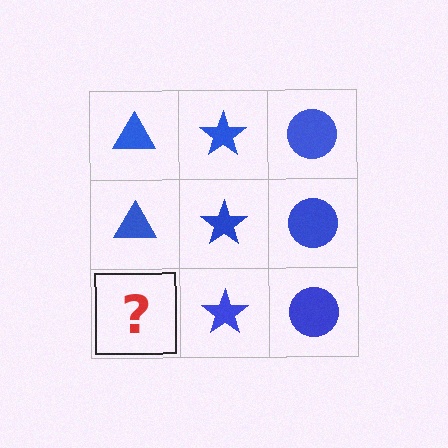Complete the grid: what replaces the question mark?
The question mark should be replaced with a blue triangle.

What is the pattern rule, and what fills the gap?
The rule is that each column has a consistent shape. The gap should be filled with a blue triangle.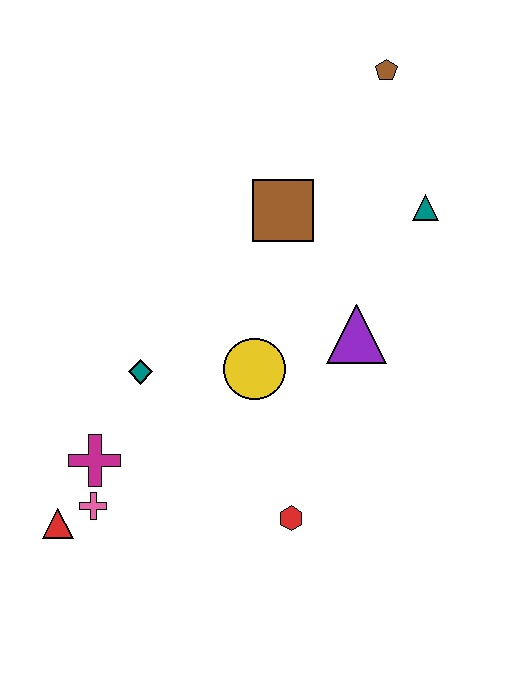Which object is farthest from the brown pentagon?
The red triangle is farthest from the brown pentagon.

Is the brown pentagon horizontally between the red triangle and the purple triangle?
No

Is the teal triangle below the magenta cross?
No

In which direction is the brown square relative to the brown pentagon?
The brown square is below the brown pentagon.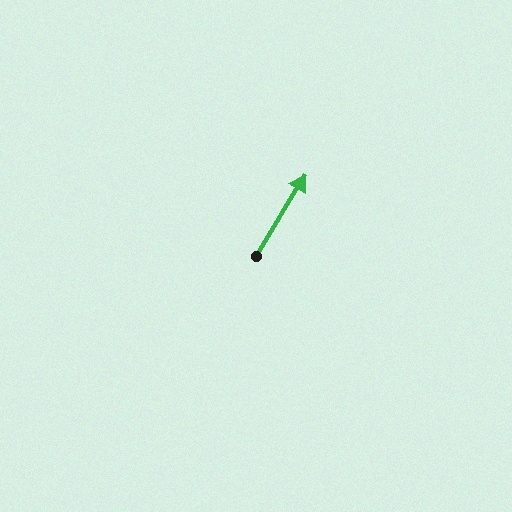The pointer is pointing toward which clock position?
Roughly 1 o'clock.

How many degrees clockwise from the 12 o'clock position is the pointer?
Approximately 31 degrees.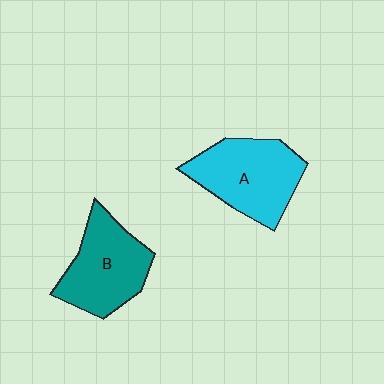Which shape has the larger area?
Shape A (cyan).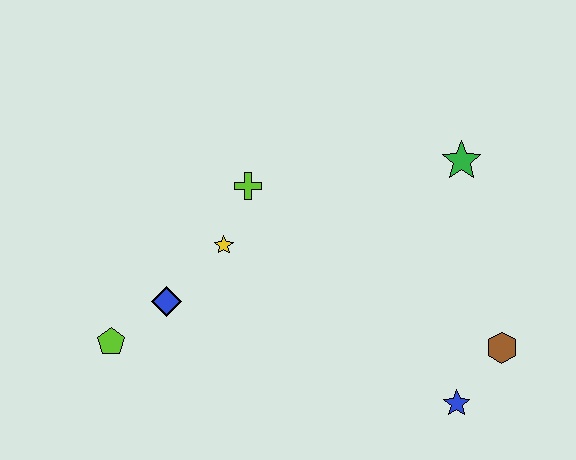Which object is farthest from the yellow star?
The brown hexagon is farthest from the yellow star.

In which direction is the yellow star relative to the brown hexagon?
The yellow star is to the left of the brown hexagon.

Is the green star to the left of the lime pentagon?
No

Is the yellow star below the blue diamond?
No